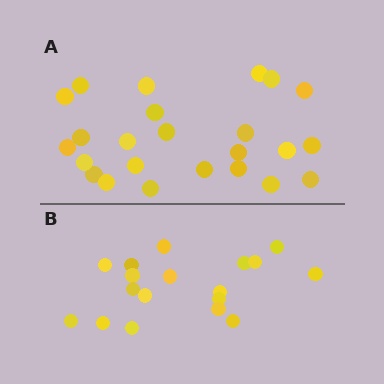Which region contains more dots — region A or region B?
Region A (the top region) has more dots.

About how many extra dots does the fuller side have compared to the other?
Region A has about 6 more dots than region B.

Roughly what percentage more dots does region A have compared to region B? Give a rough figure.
About 35% more.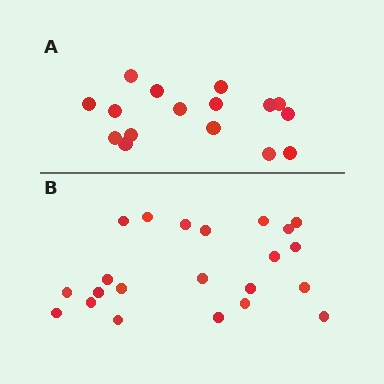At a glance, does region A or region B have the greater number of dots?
Region B (the bottom region) has more dots.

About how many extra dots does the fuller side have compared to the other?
Region B has about 6 more dots than region A.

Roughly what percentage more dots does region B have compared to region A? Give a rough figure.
About 40% more.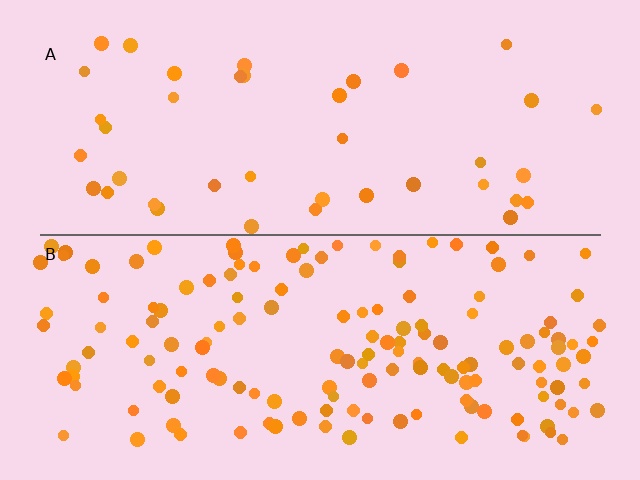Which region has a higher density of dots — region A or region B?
B (the bottom).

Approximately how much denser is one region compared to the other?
Approximately 3.6× — region B over region A.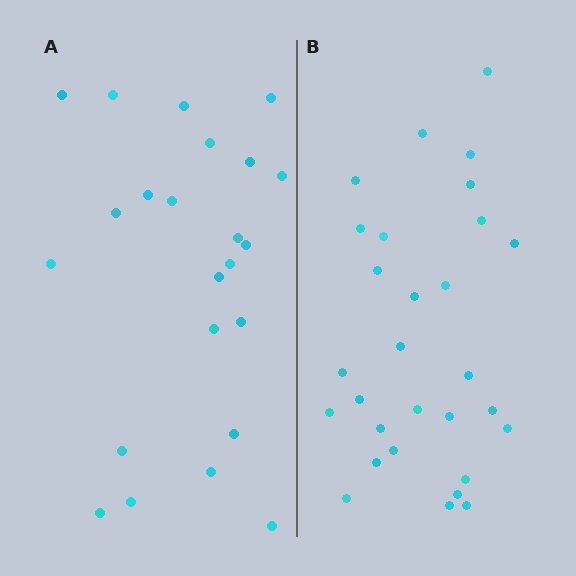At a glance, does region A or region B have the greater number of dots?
Region B (the right region) has more dots.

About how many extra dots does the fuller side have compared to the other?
Region B has about 6 more dots than region A.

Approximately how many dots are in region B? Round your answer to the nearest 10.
About 30 dots. (The exact count is 29, which rounds to 30.)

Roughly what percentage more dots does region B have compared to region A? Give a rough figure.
About 25% more.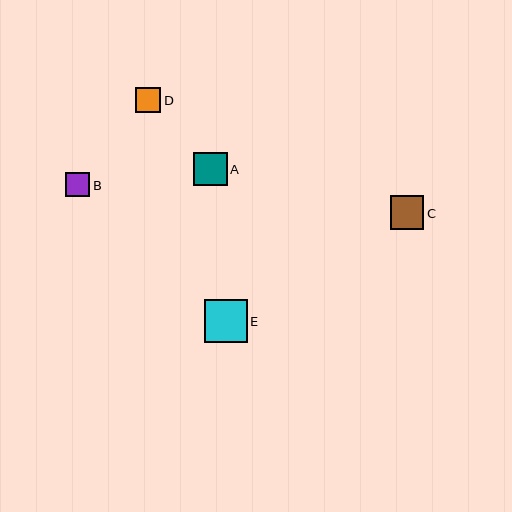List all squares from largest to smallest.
From largest to smallest: E, C, A, D, B.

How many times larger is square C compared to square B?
Square C is approximately 1.4 times the size of square B.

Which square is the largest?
Square E is the largest with a size of approximately 43 pixels.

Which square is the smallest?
Square B is the smallest with a size of approximately 24 pixels.